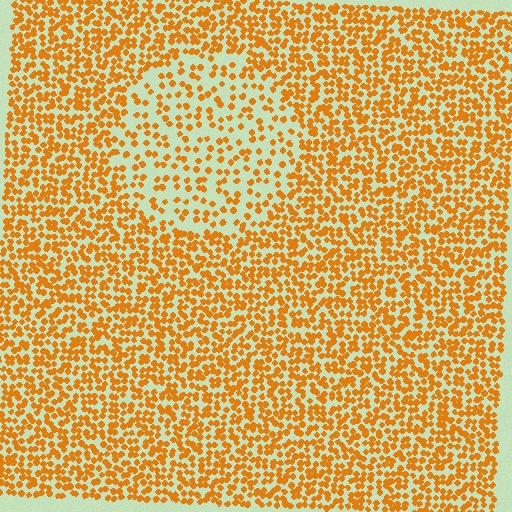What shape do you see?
I see a circle.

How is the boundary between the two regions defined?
The boundary is defined by a change in element density (approximately 2.1x ratio). All elements are the same color, size, and shape.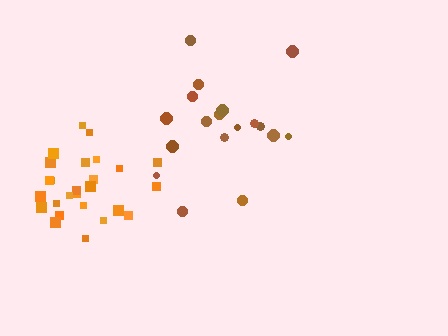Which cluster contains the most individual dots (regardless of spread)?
Orange (26).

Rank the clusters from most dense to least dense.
orange, brown.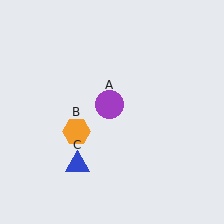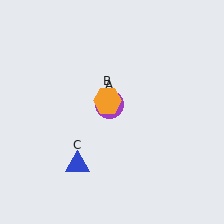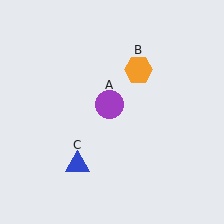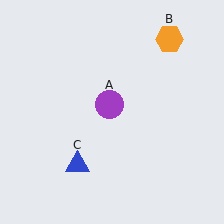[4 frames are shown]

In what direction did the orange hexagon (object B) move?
The orange hexagon (object B) moved up and to the right.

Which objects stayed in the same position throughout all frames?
Purple circle (object A) and blue triangle (object C) remained stationary.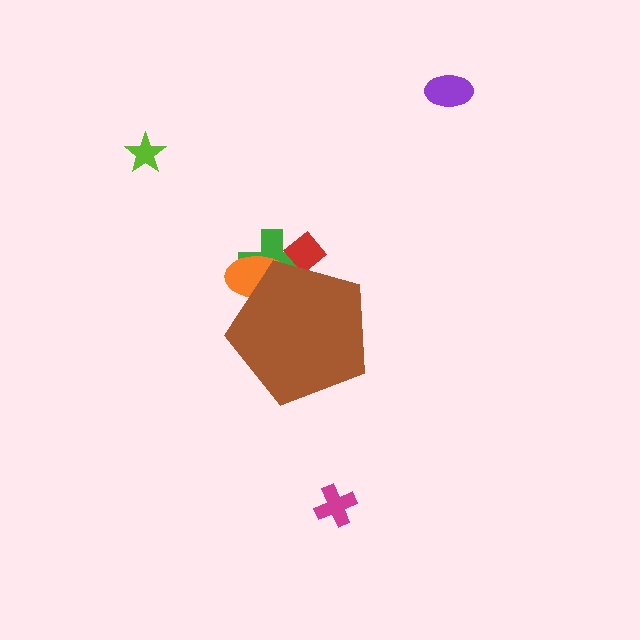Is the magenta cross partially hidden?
No, the magenta cross is fully visible.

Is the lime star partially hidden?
No, the lime star is fully visible.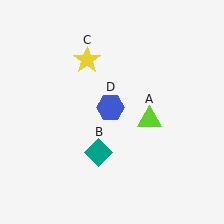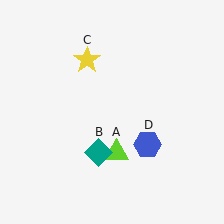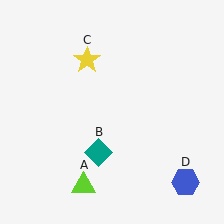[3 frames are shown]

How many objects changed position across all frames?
2 objects changed position: lime triangle (object A), blue hexagon (object D).